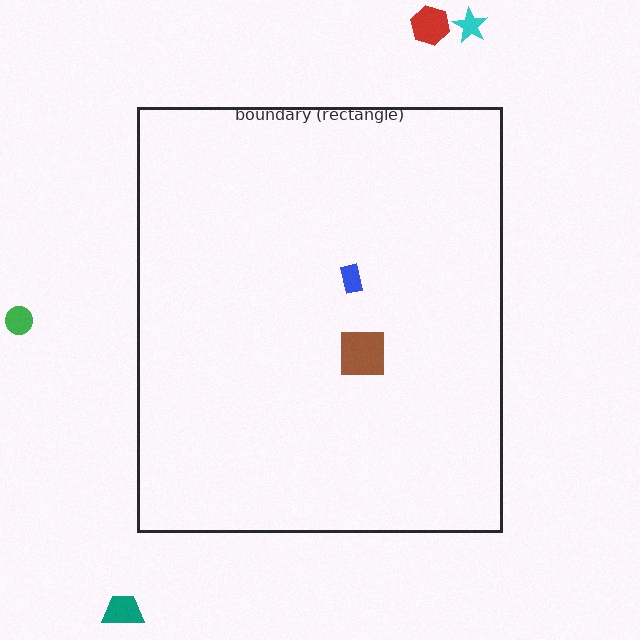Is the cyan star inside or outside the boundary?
Outside.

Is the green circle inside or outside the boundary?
Outside.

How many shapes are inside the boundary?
2 inside, 4 outside.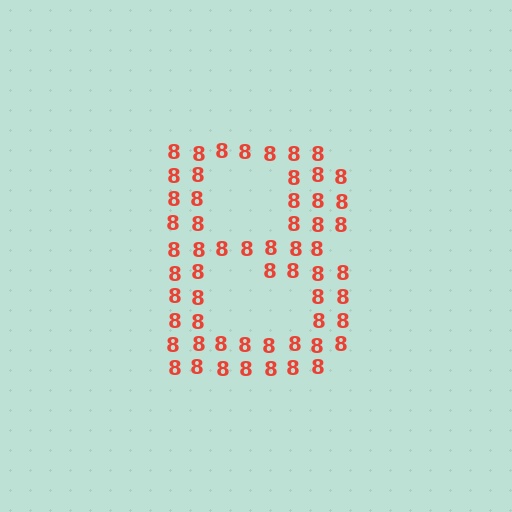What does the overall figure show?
The overall figure shows the letter B.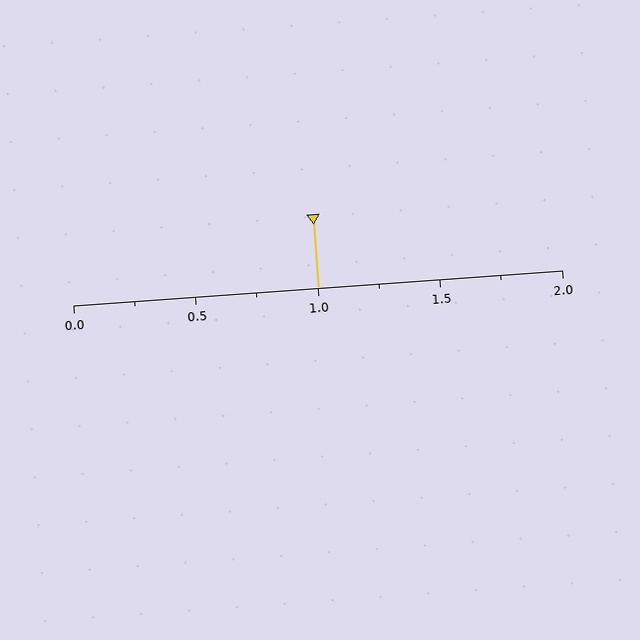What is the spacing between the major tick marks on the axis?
The major ticks are spaced 0.5 apart.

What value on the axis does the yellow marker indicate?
The marker indicates approximately 1.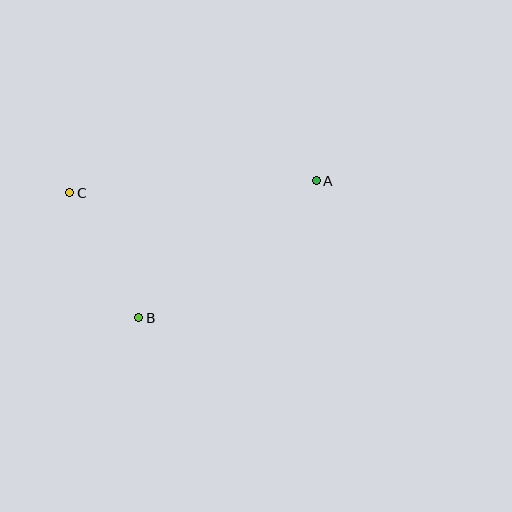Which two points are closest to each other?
Points B and C are closest to each other.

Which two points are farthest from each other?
Points A and C are farthest from each other.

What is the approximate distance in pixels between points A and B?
The distance between A and B is approximately 224 pixels.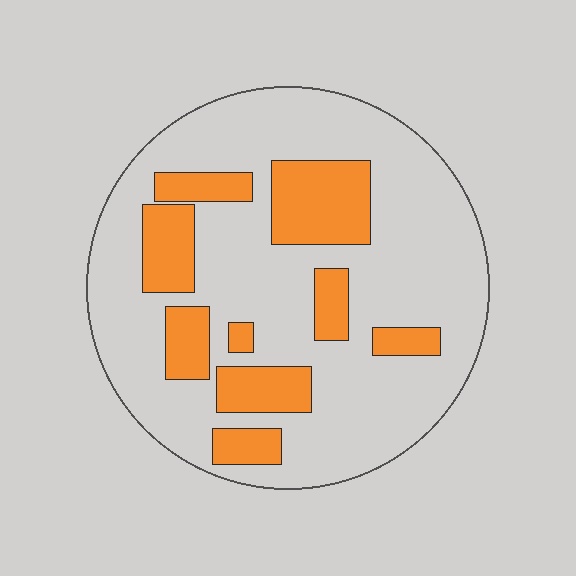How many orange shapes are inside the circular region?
9.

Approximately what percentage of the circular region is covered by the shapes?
Approximately 25%.